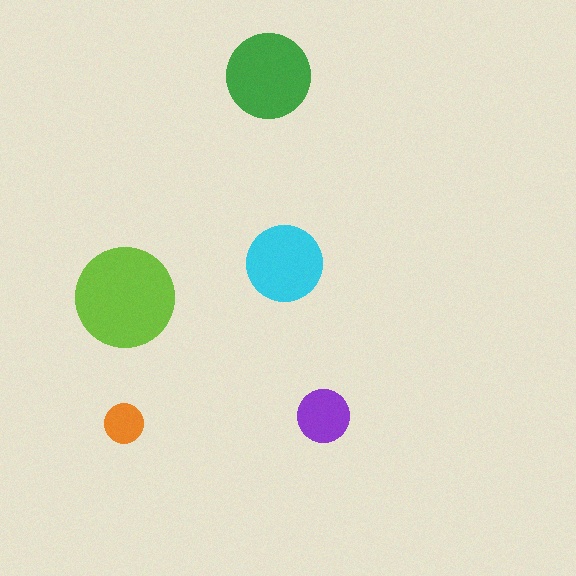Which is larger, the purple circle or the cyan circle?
The cyan one.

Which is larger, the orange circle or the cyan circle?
The cyan one.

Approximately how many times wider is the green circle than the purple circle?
About 1.5 times wider.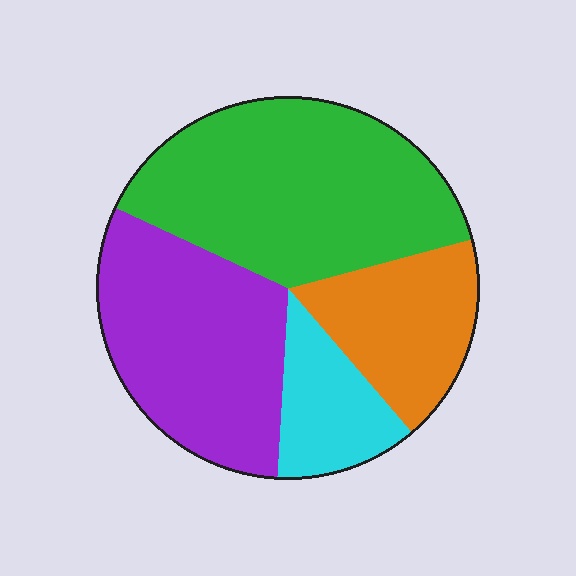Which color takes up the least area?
Cyan, at roughly 10%.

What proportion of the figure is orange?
Orange takes up about one sixth (1/6) of the figure.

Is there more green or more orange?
Green.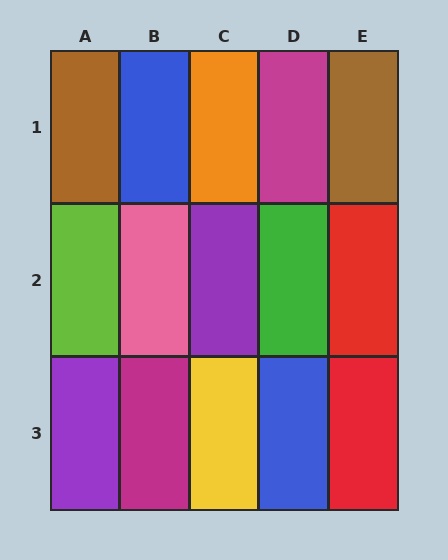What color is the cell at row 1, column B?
Blue.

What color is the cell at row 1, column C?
Orange.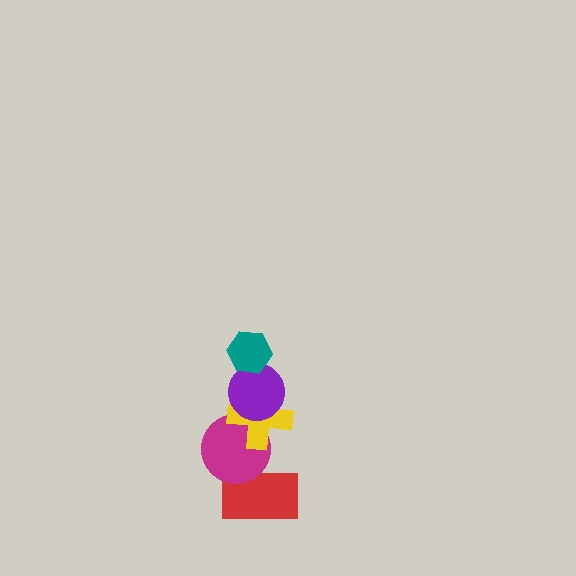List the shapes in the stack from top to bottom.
From top to bottom: the teal hexagon, the purple circle, the yellow cross, the magenta circle, the red rectangle.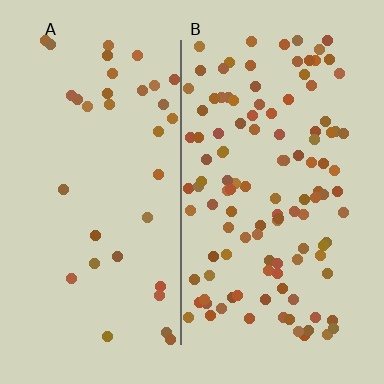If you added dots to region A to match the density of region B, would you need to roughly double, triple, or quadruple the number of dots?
Approximately triple.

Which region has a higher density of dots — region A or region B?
B (the right).